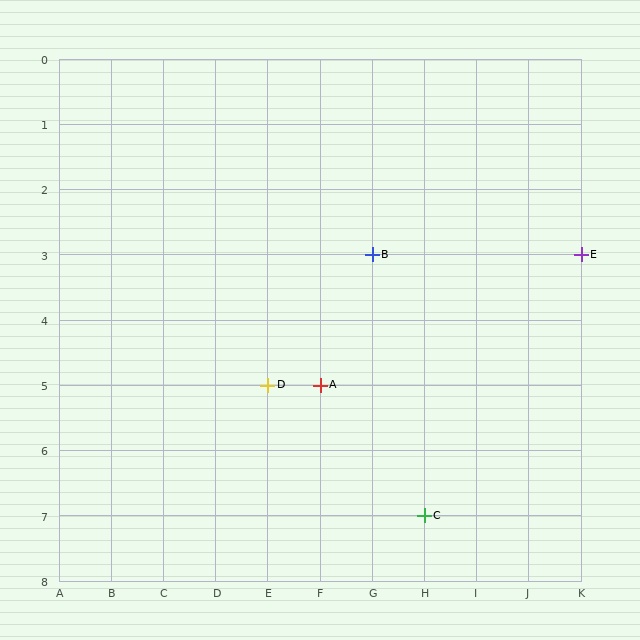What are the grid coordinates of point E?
Point E is at grid coordinates (K, 3).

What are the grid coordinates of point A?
Point A is at grid coordinates (F, 5).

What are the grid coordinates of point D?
Point D is at grid coordinates (E, 5).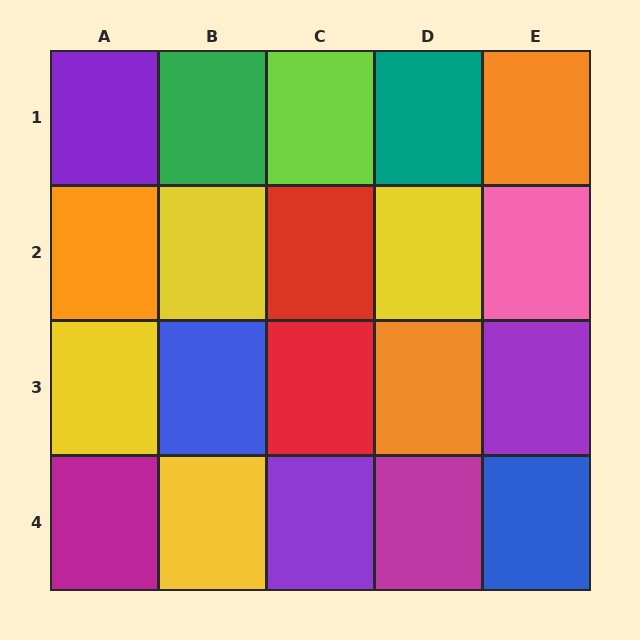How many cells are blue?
2 cells are blue.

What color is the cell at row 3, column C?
Red.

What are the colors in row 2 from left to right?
Orange, yellow, red, yellow, pink.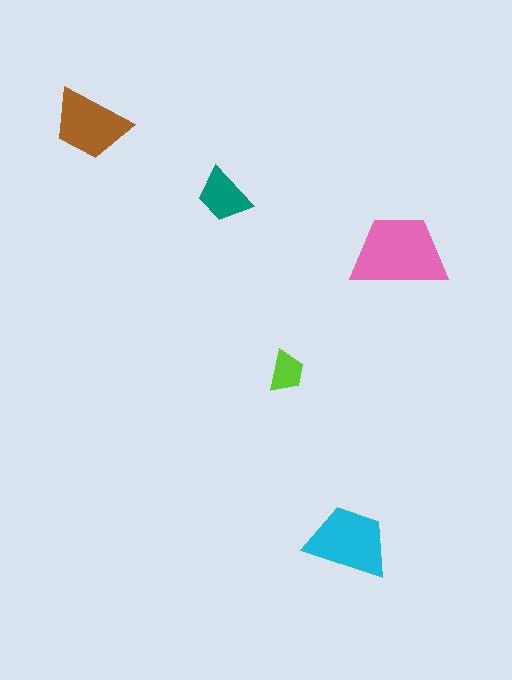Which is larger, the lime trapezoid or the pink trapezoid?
The pink one.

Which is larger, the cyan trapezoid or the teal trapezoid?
The cyan one.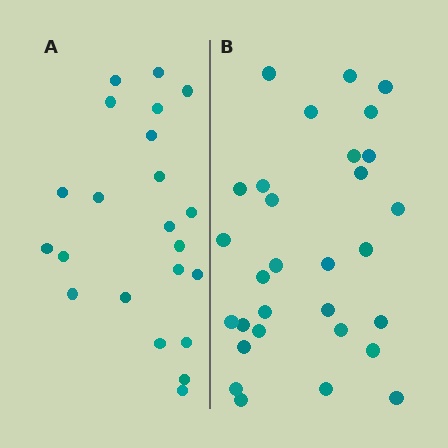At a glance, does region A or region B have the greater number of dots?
Region B (the right region) has more dots.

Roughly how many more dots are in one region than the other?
Region B has roughly 8 or so more dots than region A.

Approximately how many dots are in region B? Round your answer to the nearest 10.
About 30 dots.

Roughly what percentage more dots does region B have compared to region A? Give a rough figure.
About 35% more.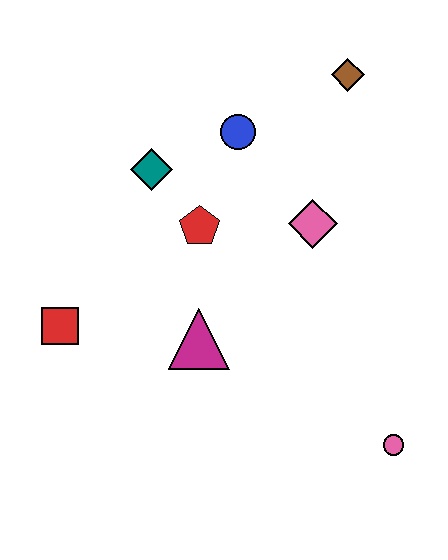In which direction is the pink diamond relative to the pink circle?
The pink diamond is above the pink circle.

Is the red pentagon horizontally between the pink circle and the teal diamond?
Yes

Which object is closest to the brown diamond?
The blue circle is closest to the brown diamond.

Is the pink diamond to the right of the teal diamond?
Yes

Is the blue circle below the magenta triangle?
No